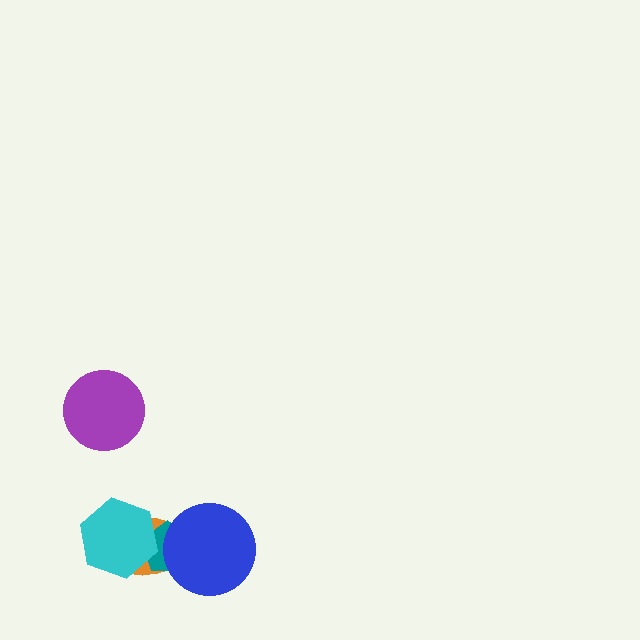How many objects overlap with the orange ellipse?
3 objects overlap with the orange ellipse.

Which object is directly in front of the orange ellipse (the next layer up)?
The teal pentagon is directly in front of the orange ellipse.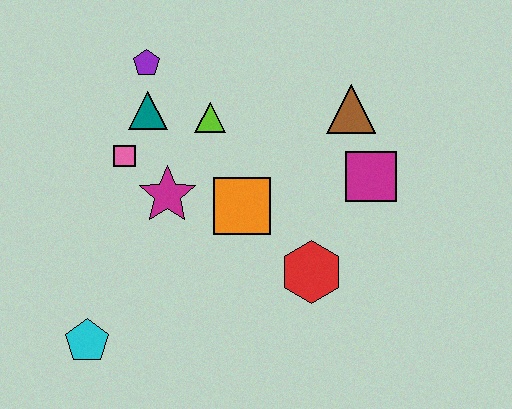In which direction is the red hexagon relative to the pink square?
The red hexagon is to the right of the pink square.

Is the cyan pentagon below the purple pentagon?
Yes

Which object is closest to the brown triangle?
The magenta square is closest to the brown triangle.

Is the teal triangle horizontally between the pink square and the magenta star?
Yes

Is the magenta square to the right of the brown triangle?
Yes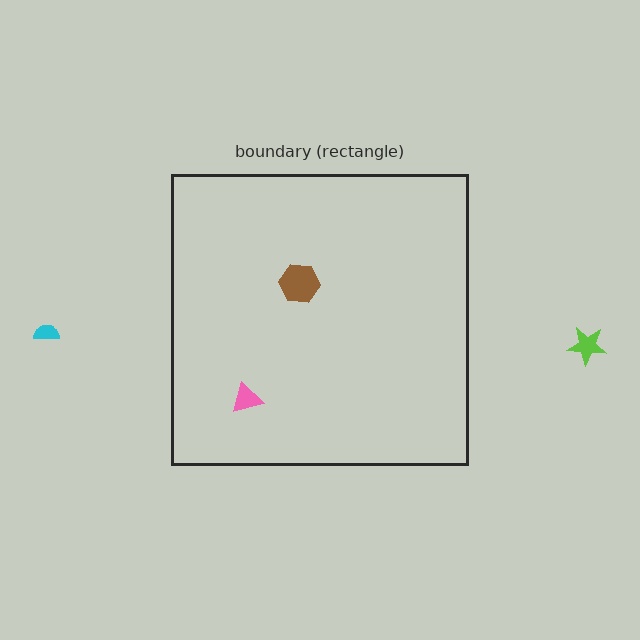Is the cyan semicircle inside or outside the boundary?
Outside.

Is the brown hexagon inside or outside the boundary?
Inside.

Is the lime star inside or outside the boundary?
Outside.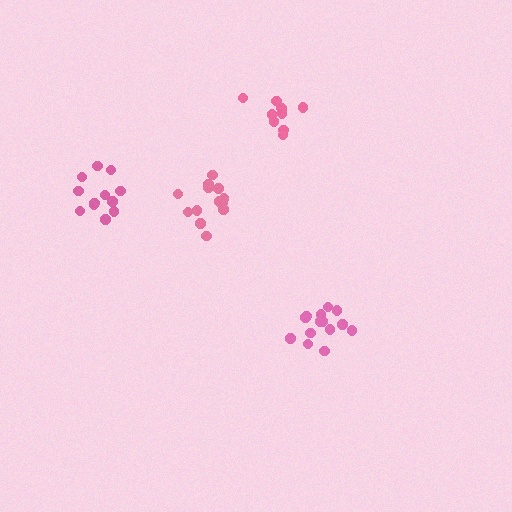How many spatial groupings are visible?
There are 4 spatial groupings.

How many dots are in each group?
Group 1: 13 dots, Group 2: 10 dots, Group 3: 14 dots, Group 4: 12 dots (49 total).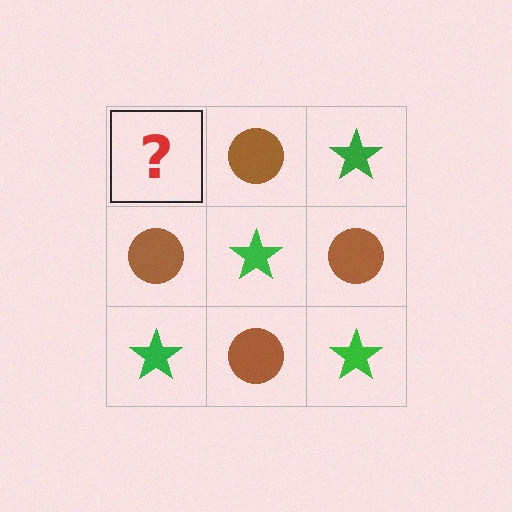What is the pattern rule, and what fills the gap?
The rule is that it alternates green star and brown circle in a checkerboard pattern. The gap should be filled with a green star.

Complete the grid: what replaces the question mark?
The question mark should be replaced with a green star.